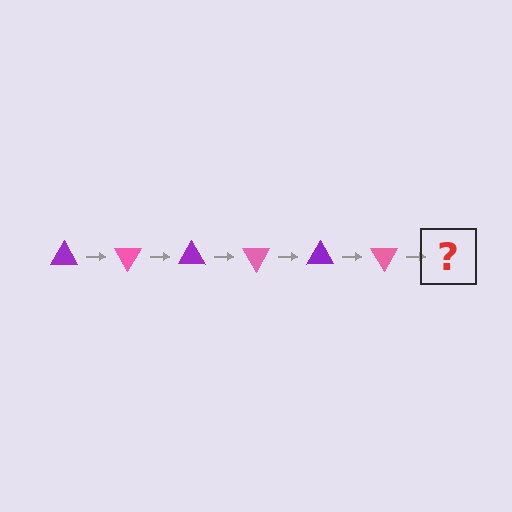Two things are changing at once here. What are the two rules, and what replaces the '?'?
The two rules are that it rotates 60 degrees each step and the color cycles through purple and pink. The '?' should be a purple triangle, rotated 360 degrees from the start.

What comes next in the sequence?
The next element should be a purple triangle, rotated 360 degrees from the start.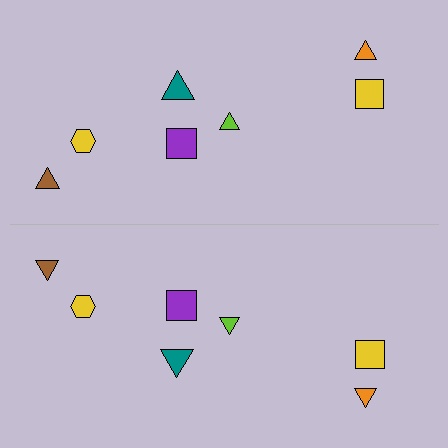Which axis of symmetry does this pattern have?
The pattern has a horizontal axis of symmetry running through the center of the image.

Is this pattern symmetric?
Yes, this pattern has bilateral (reflection) symmetry.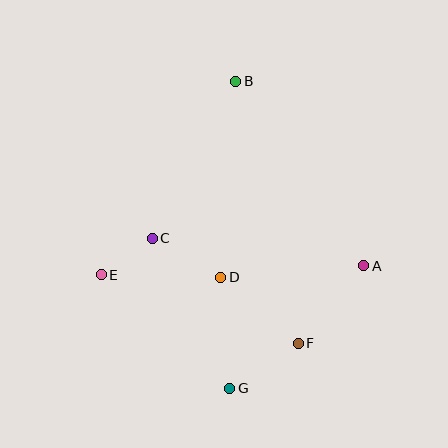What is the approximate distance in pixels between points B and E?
The distance between B and E is approximately 236 pixels.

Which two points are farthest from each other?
Points B and G are farthest from each other.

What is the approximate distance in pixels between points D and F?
The distance between D and F is approximately 102 pixels.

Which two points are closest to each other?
Points C and E are closest to each other.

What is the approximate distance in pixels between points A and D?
The distance between A and D is approximately 144 pixels.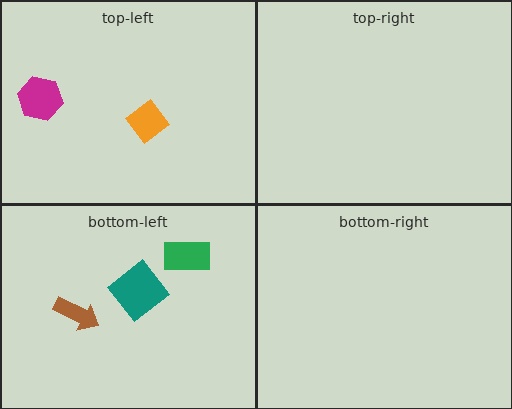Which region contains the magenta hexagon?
The top-left region.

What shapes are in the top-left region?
The magenta hexagon, the orange diamond.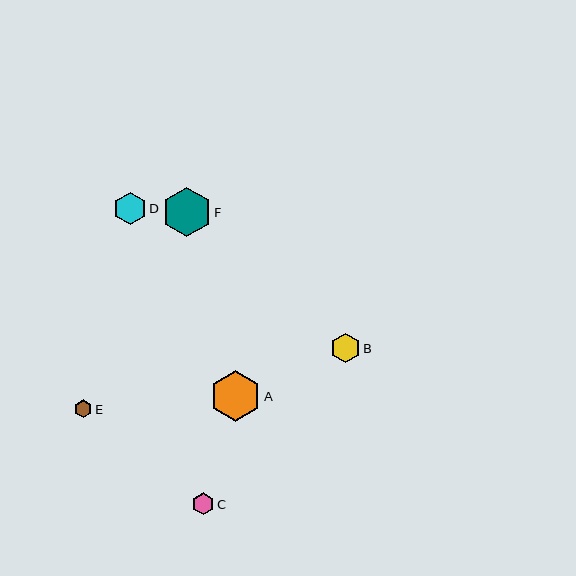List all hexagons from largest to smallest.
From largest to smallest: A, F, D, B, C, E.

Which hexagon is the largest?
Hexagon A is the largest with a size of approximately 51 pixels.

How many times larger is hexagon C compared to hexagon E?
Hexagon C is approximately 1.2 times the size of hexagon E.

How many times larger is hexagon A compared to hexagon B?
Hexagon A is approximately 1.8 times the size of hexagon B.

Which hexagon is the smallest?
Hexagon E is the smallest with a size of approximately 18 pixels.